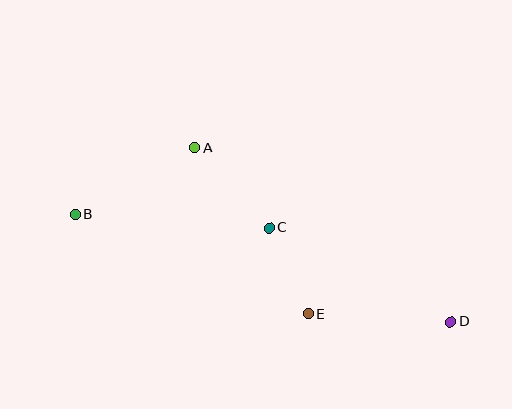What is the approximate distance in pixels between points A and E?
The distance between A and E is approximately 201 pixels.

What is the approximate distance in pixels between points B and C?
The distance between B and C is approximately 194 pixels.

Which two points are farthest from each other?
Points B and D are farthest from each other.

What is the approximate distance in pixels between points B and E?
The distance between B and E is approximately 253 pixels.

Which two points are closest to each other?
Points C and E are closest to each other.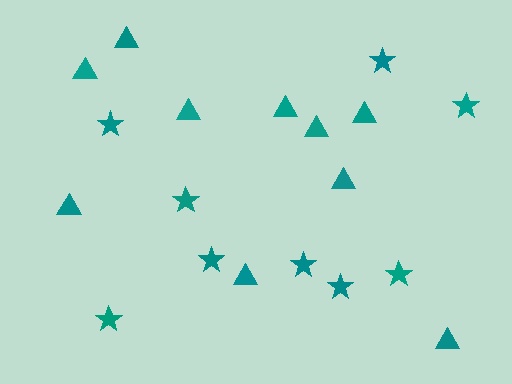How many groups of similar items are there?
There are 2 groups: one group of triangles (10) and one group of stars (9).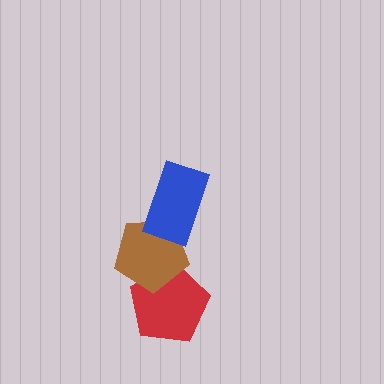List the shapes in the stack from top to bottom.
From top to bottom: the blue rectangle, the brown pentagon, the red pentagon.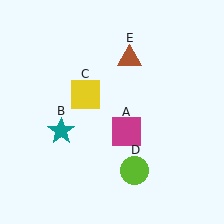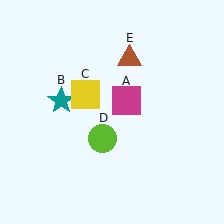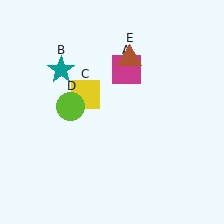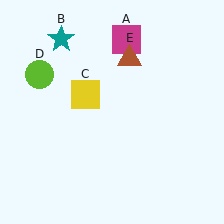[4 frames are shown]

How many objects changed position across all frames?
3 objects changed position: magenta square (object A), teal star (object B), lime circle (object D).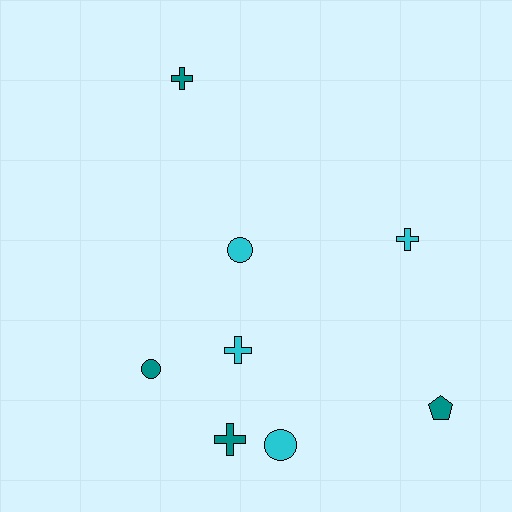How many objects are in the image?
There are 8 objects.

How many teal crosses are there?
There are 2 teal crosses.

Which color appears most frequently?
Teal, with 4 objects.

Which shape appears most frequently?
Cross, with 4 objects.